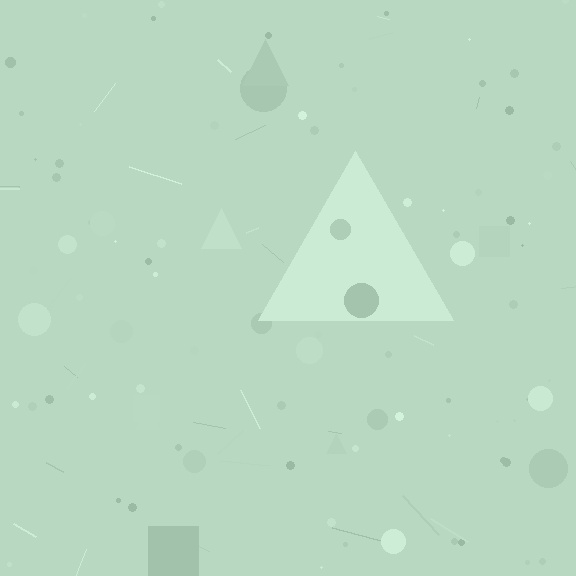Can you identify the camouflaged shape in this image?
The camouflaged shape is a triangle.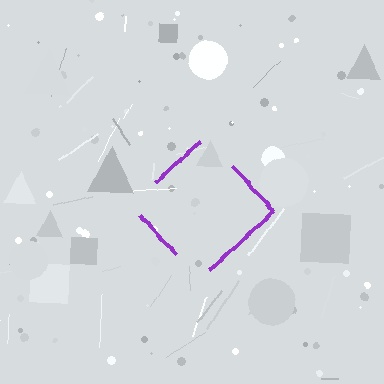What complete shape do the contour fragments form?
The contour fragments form a diamond.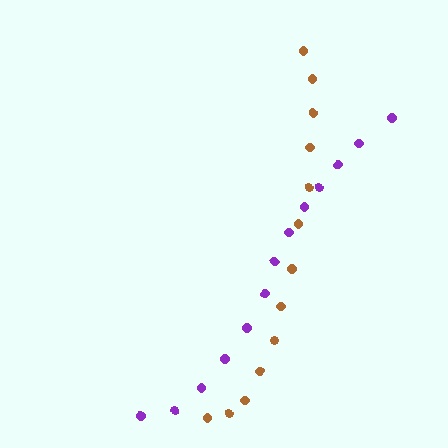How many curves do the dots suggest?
There are 2 distinct paths.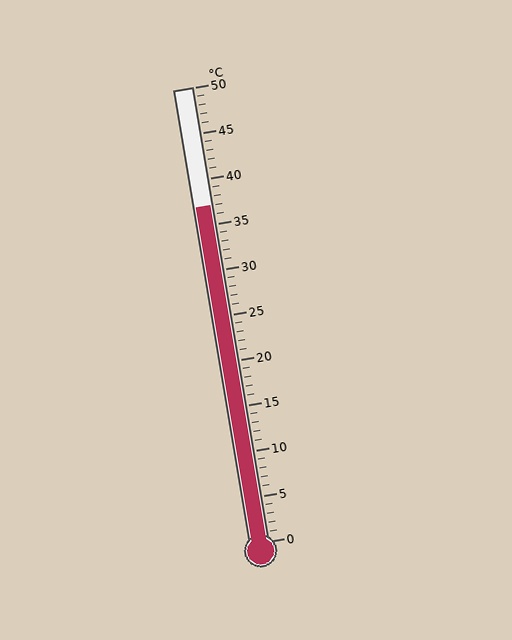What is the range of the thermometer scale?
The thermometer scale ranges from 0°C to 50°C.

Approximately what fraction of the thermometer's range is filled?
The thermometer is filled to approximately 75% of its range.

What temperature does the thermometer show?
The thermometer shows approximately 37°C.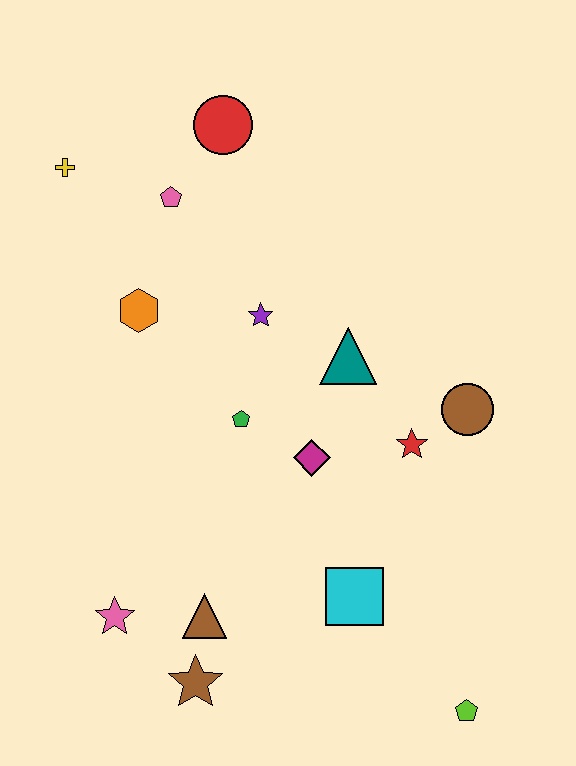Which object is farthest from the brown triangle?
The red circle is farthest from the brown triangle.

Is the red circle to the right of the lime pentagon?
No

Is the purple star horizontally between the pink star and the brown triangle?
No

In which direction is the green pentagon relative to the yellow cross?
The green pentagon is below the yellow cross.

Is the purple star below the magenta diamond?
No